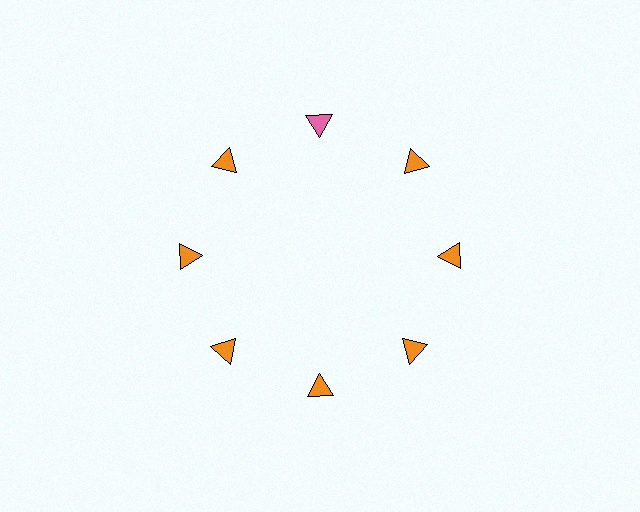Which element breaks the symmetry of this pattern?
The pink triangle at roughly the 12 o'clock position breaks the symmetry. All other shapes are orange triangles.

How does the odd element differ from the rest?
It has a different color: pink instead of orange.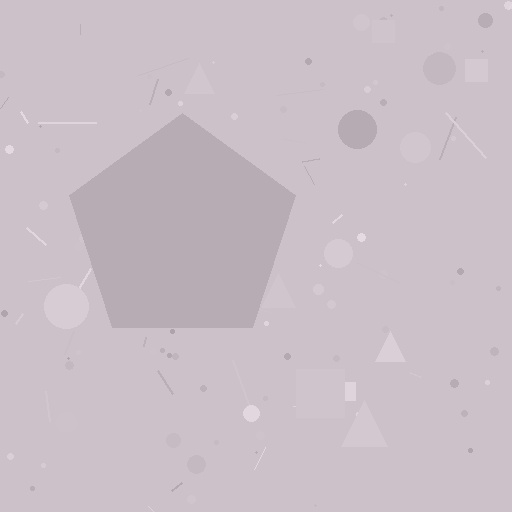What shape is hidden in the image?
A pentagon is hidden in the image.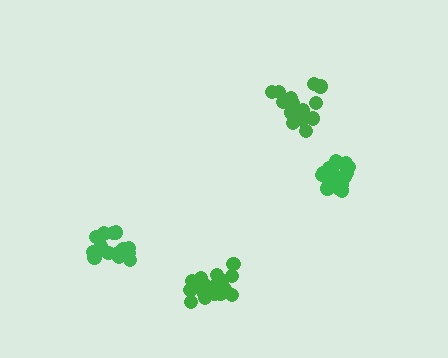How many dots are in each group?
Group 1: 18 dots, Group 2: 19 dots, Group 3: 15 dots, Group 4: 17 dots (69 total).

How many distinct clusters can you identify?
There are 4 distinct clusters.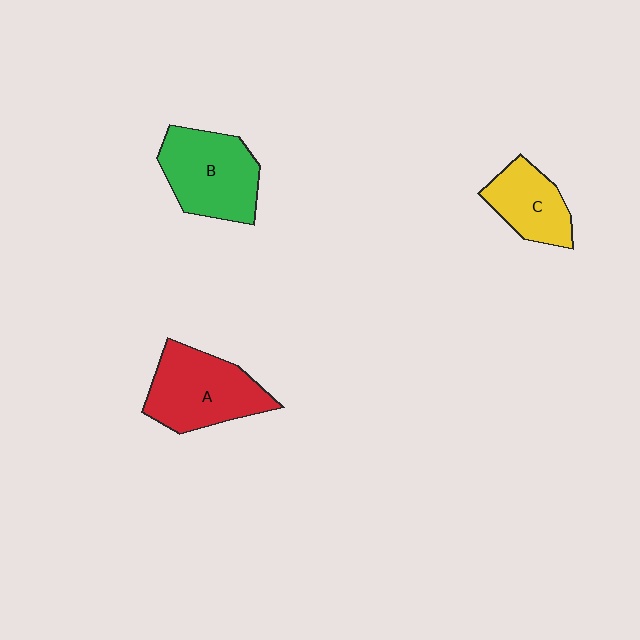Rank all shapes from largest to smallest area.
From largest to smallest: A (red), B (green), C (yellow).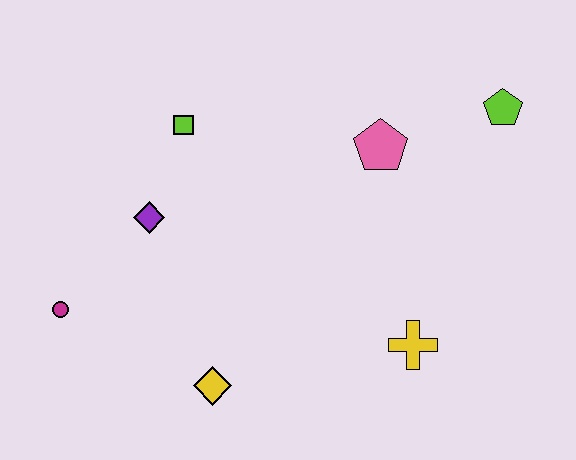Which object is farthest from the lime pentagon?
The magenta circle is farthest from the lime pentagon.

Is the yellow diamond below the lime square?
Yes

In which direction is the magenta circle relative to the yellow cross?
The magenta circle is to the left of the yellow cross.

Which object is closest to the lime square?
The purple diamond is closest to the lime square.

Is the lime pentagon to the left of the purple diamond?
No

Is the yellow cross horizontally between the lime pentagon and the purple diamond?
Yes